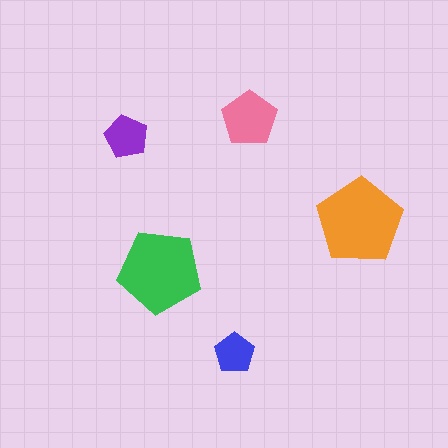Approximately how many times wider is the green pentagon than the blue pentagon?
About 2 times wider.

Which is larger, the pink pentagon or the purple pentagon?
The pink one.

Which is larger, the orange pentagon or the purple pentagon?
The orange one.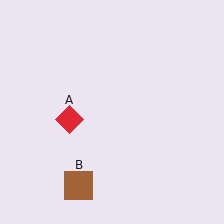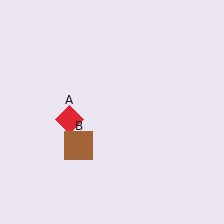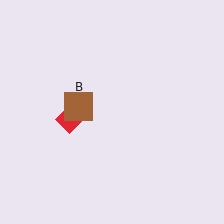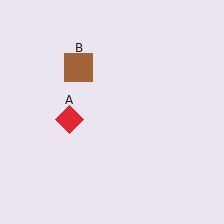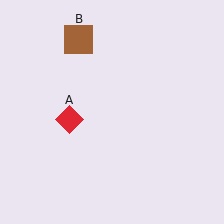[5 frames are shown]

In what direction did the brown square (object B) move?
The brown square (object B) moved up.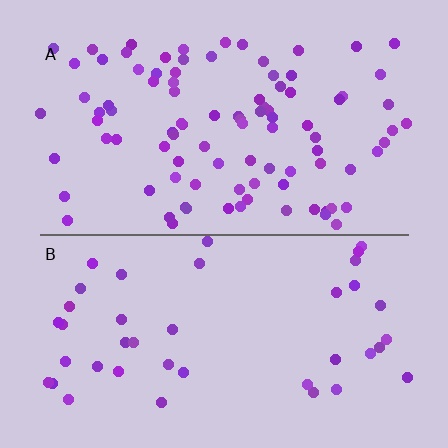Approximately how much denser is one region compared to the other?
Approximately 2.3× — region A over region B.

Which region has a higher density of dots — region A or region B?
A (the top).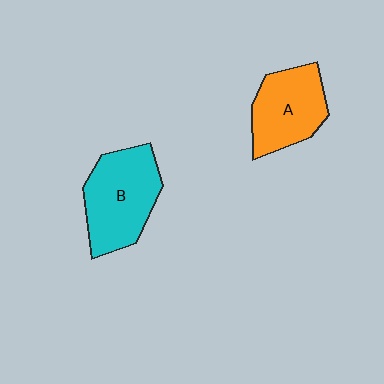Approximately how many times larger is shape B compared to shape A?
Approximately 1.2 times.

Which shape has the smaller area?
Shape A (orange).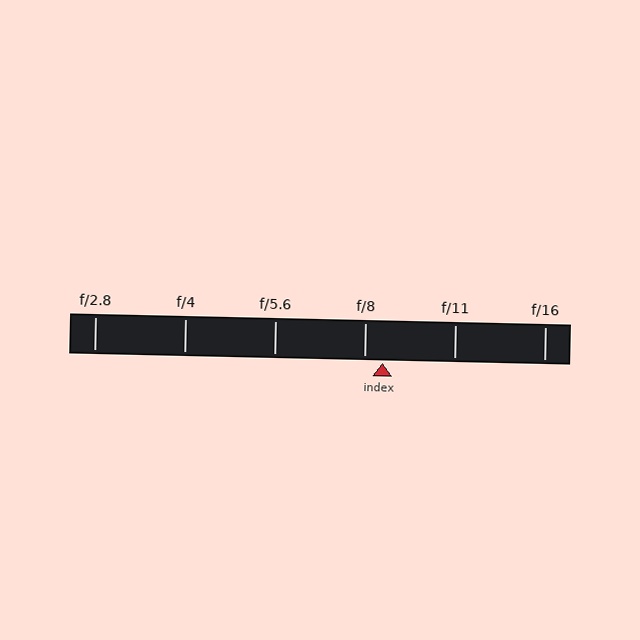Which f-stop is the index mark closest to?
The index mark is closest to f/8.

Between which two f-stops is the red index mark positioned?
The index mark is between f/8 and f/11.